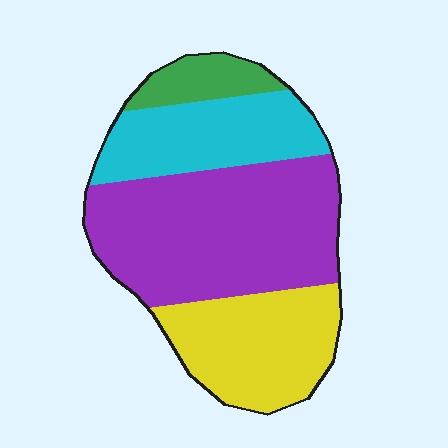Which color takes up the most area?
Purple, at roughly 45%.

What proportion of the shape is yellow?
Yellow takes up between a quarter and a half of the shape.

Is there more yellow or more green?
Yellow.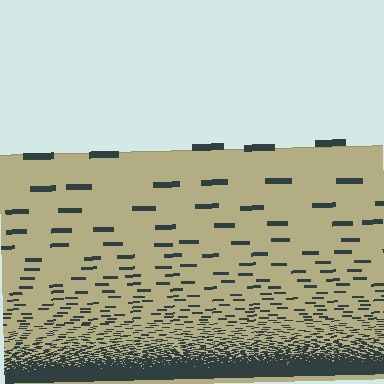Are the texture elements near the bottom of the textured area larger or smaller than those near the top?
Smaller. The gradient is inverted — elements near the bottom are smaller and denser.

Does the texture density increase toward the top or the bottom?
Density increases toward the bottom.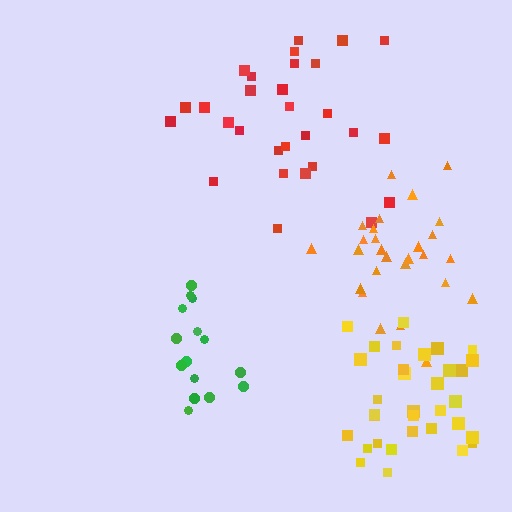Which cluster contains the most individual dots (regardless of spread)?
Yellow (33).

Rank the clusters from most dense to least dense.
yellow, green, red, orange.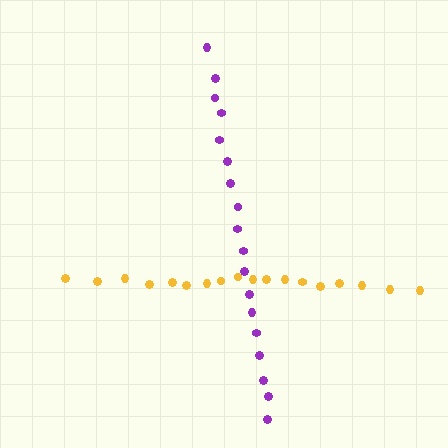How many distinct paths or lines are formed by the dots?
There are 2 distinct paths.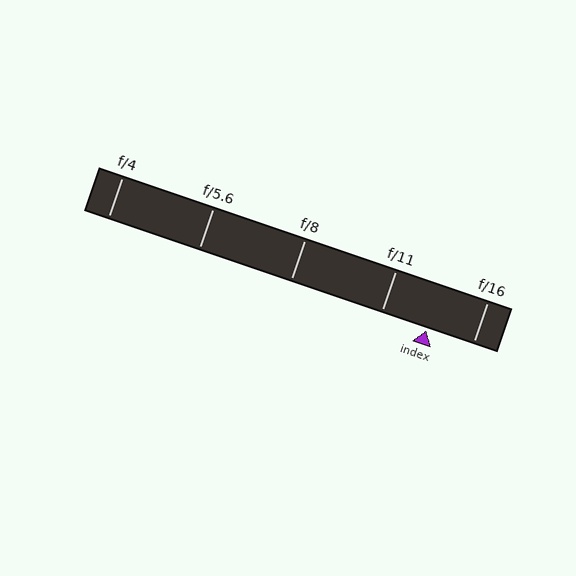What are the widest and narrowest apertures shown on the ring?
The widest aperture shown is f/4 and the narrowest is f/16.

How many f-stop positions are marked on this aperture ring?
There are 5 f-stop positions marked.